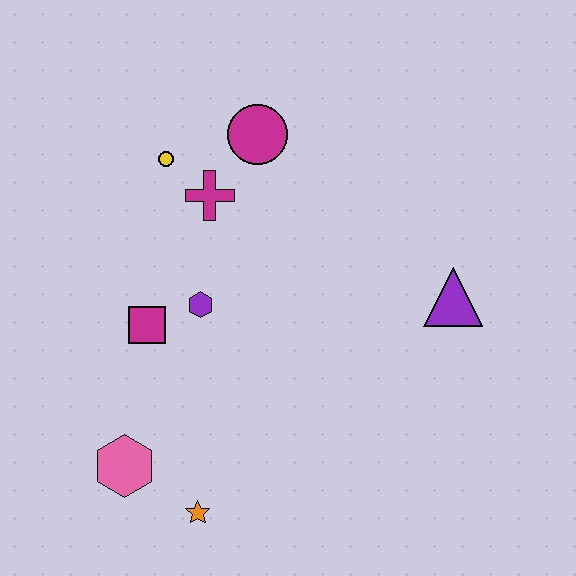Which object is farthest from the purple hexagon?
The purple triangle is farthest from the purple hexagon.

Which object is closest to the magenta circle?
The magenta cross is closest to the magenta circle.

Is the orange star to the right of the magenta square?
Yes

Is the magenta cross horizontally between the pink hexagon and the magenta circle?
Yes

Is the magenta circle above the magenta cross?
Yes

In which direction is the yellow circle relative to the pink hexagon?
The yellow circle is above the pink hexagon.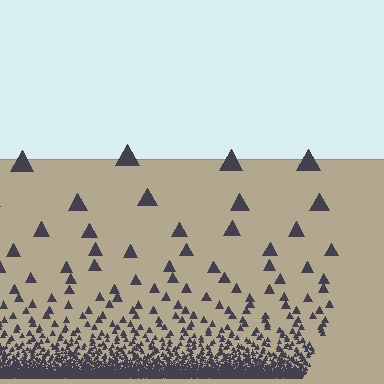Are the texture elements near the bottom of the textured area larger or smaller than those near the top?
Smaller. The gradient is inverted — elements near the bottom are smaller and denser.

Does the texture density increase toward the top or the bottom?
Density increases toward the bottom.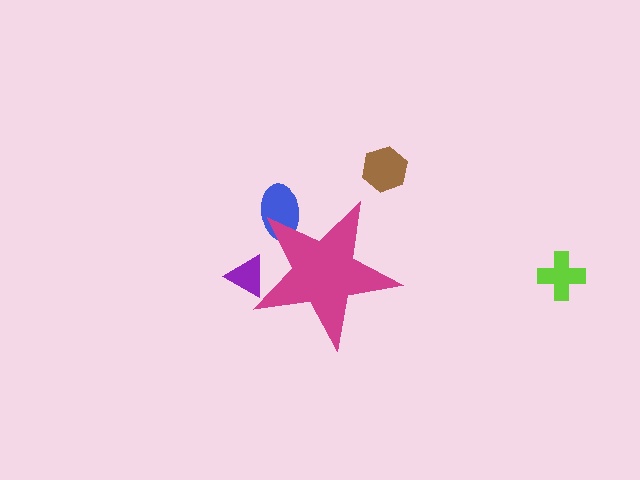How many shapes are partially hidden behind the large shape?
2 shapes are partially hidden.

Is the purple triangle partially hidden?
Yes, the purple triangle is partially hidden behind the magenta star.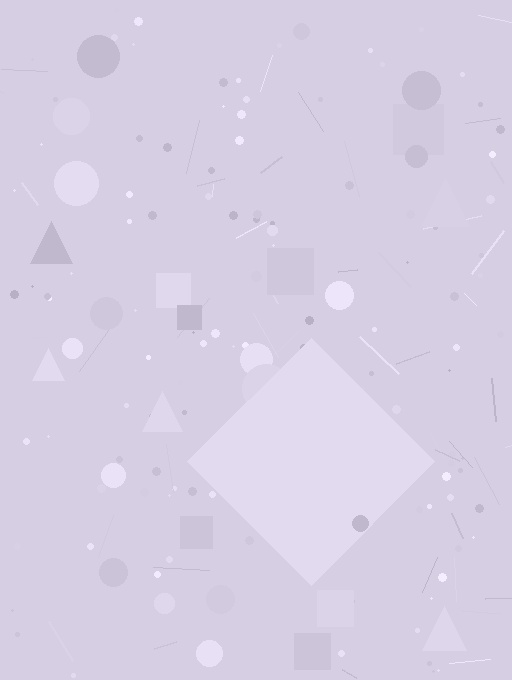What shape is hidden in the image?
A diamond is hidden in the image.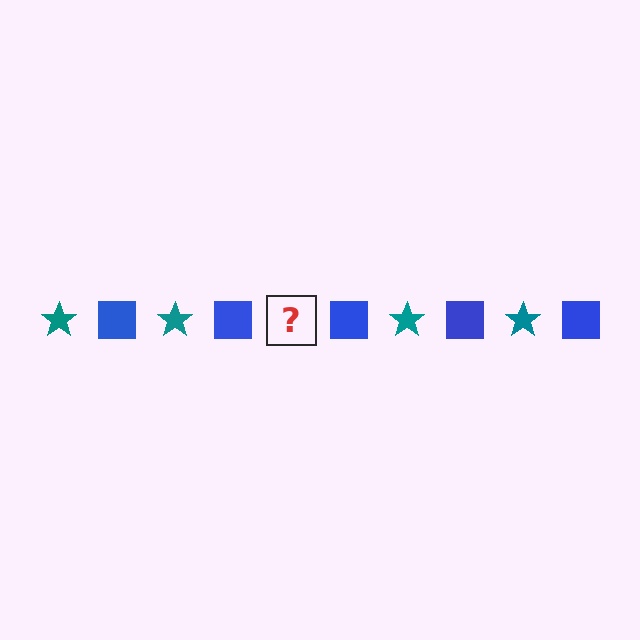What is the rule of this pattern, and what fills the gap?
The rule is that the pattern alternates between teal star and blue square. The gap should be filled with a teal star.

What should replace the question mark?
The question mark should be replaced with a teal star.